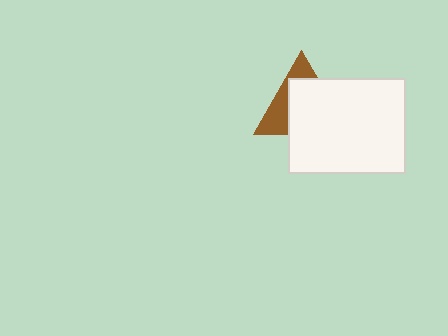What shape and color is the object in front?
The object in front is a white rectangle.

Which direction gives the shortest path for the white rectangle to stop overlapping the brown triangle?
Moving toward the lower-right gives the shortest separation.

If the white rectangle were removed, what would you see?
You would see the complete brown triangle.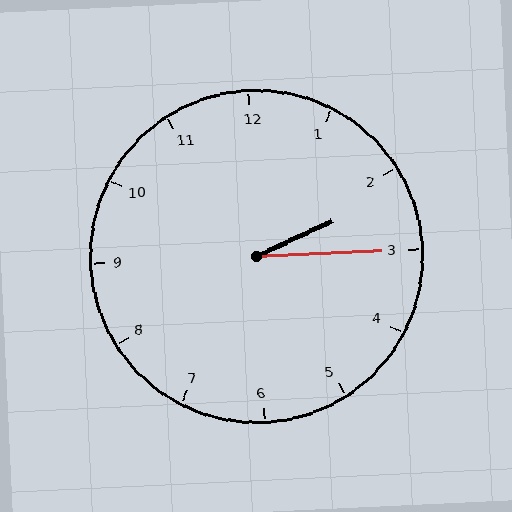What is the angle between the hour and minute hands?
Approximately 22 degrees.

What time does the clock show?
2:15.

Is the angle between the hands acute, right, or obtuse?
It is acute.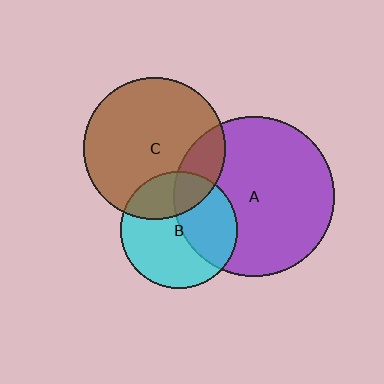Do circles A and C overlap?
Yes.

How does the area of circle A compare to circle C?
Approximately 1.3 times.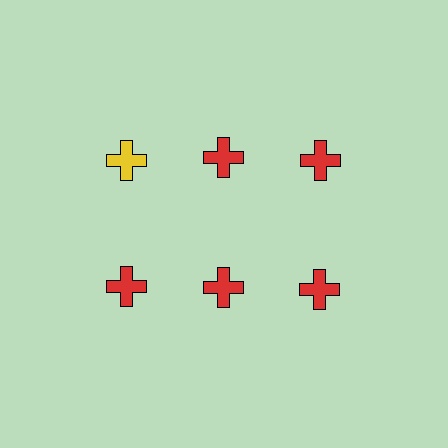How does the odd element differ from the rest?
It has a different color: yellow instead of red.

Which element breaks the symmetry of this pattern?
The yellow cross in the top row, leftmost column breaks the symmetry. All other shapes are red crosses.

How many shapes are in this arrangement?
There are 6 shapes arranged in a grid pattern.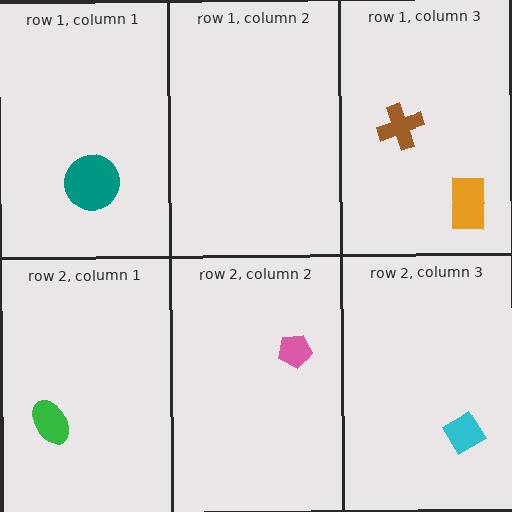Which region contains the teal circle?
The row 1, column 1 region.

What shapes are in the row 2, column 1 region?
The green ellipse.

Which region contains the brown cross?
The row 1, column 3 region.